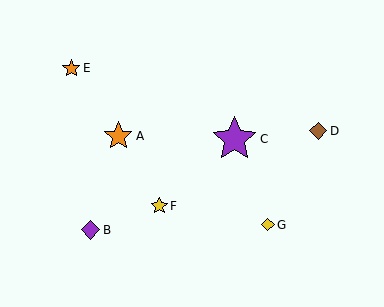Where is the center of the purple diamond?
The center of the purple diamond is at (90, 230).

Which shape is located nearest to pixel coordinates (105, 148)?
The orange star (labeled A) at (118, 136) is nearest to that location.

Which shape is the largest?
The purple star (labeled C) is the largest.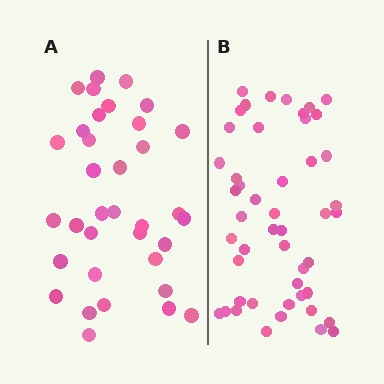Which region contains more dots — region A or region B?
Region B (the right region) has more dots.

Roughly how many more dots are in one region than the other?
Region B has approximately 15 more dots than region A.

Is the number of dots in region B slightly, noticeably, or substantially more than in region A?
Region B has noticeably more, but not dramatically so. The ratio is roughly 1.4 to 1.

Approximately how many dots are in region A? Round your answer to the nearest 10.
About 40 dots. (The exact count is 35, which rounds to 40.)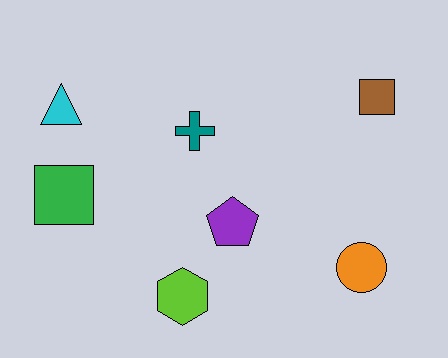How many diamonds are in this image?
There are no diamonds.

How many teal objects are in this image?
There is 1 teal object.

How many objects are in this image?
There are 7 objects.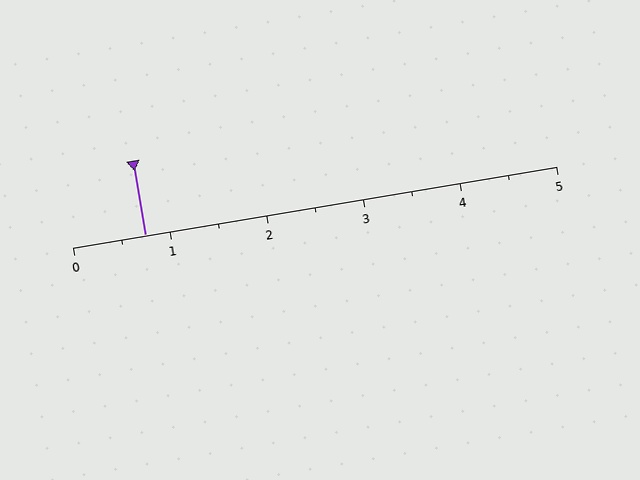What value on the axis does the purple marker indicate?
The marker indicates approximately 0.8.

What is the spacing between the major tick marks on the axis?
The major ticks are spaced 1 apart.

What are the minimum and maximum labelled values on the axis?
The axis runs from 0 to 5.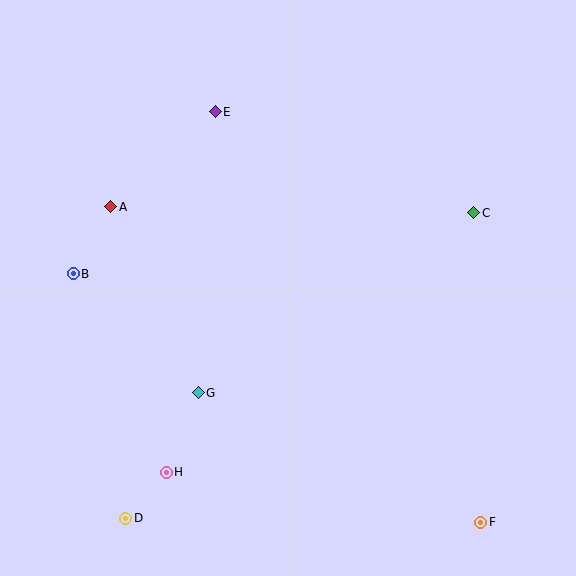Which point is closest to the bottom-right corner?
Point F is closest to the bottom-right corner.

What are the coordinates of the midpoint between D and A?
The midpoint between D and A is at (118, 363).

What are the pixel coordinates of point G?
Point G is at (198, 393).